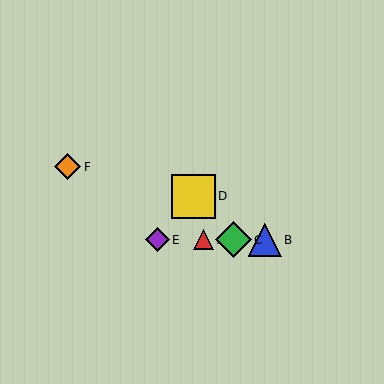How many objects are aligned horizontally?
4 objects (A, B, C, E) are aligned horizontally.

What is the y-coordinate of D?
Object D is at y≈196.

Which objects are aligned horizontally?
Objects A, B, C, E are aligned horizontally.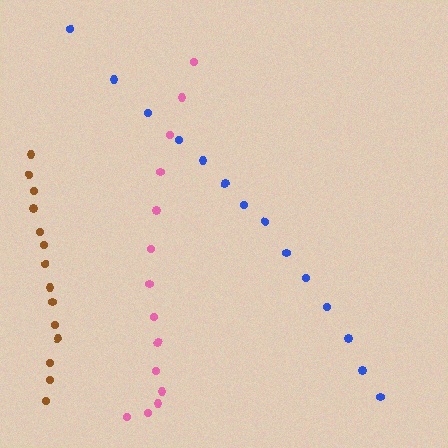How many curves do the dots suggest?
There are 3 distinct paths.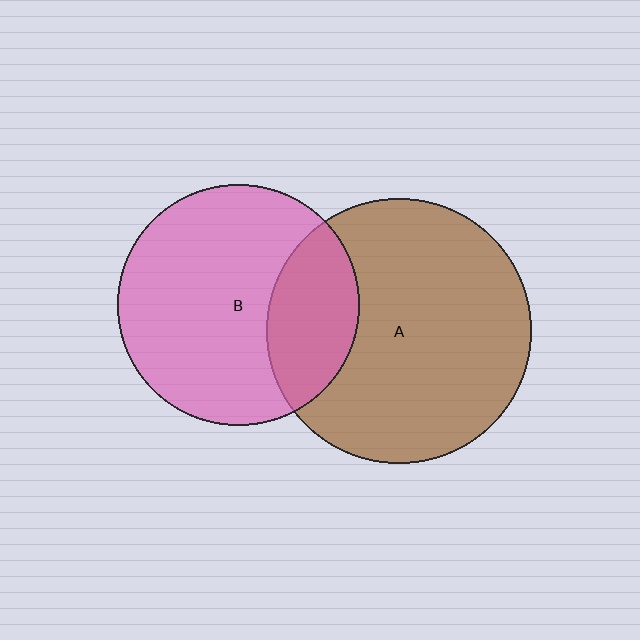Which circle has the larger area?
Circle A (brown).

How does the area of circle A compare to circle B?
Approximately 1.2 times.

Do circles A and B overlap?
Yes.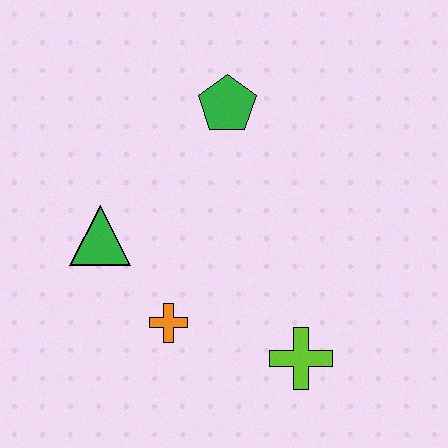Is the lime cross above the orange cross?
No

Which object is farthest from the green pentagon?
The lime cross is farthest from the green pentagon.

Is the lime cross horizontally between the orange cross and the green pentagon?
No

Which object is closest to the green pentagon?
The green triangle is closest to the green pentagon.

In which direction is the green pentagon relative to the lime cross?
The green pentagon is above the lime cross.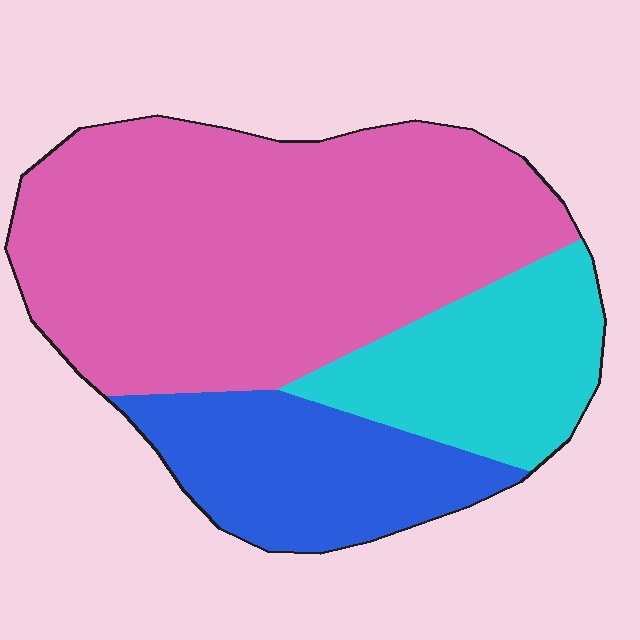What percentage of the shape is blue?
Blue takes up less than a quarter of the shape.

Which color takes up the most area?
Pink, at roughly 60%.